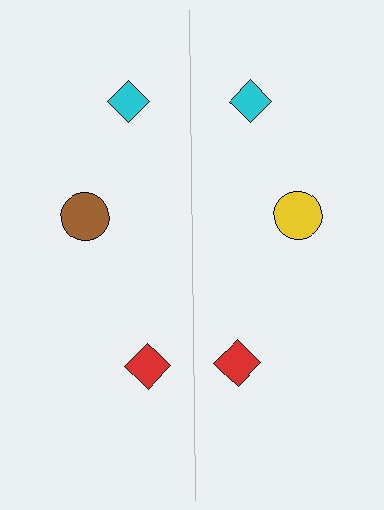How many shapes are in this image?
There are 6 shapes in this image.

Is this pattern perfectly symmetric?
No, the pattern is not perfectly symmetric. The yellow circle on the right side breaks the symmetry — its mirror counterpart is brown.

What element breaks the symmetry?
The yellow circle on the right side breaks the symmetry — its mirror counterpart is brown.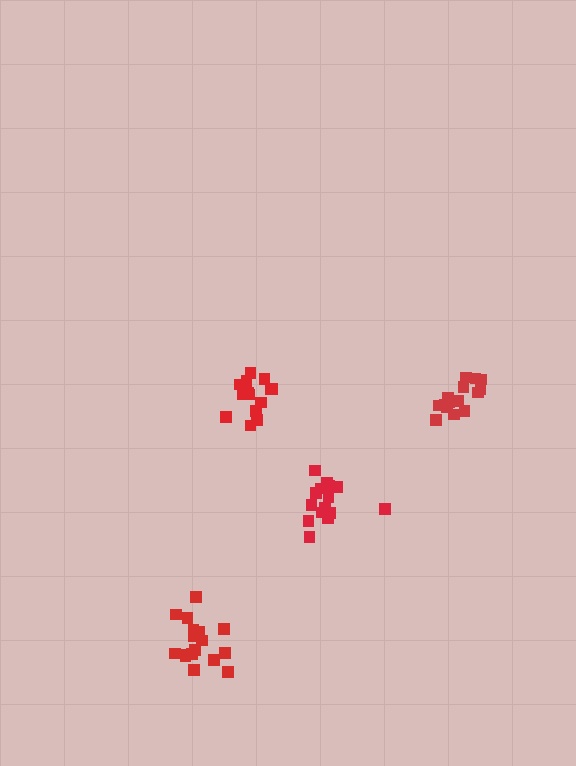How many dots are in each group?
Group 1: 18 dots, Group 2: 14 dots, Group 3: 15 dots, Group 4: 15 dots (62 total).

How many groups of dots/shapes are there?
There are 4 groups.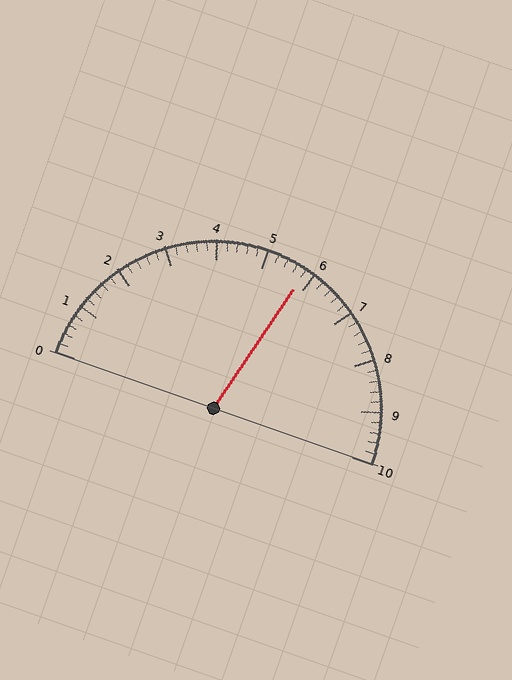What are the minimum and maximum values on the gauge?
The gauge ranges from 0 to 10.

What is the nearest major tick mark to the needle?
The nearest major tick mark is 6.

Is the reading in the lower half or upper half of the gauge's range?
The reading is in the upper half of the range (0 to 10).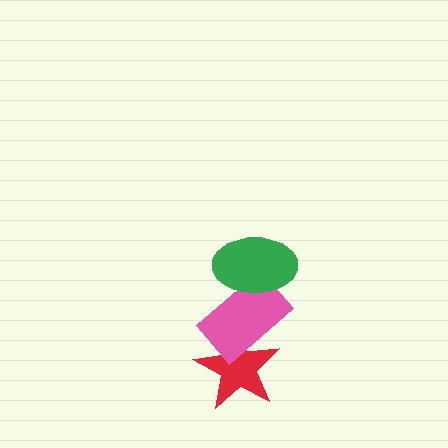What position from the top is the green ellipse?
The green ellipse is 1st from the top.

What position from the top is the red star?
The red star is 3rd from the top.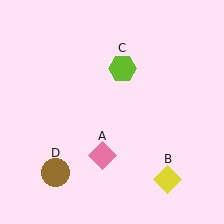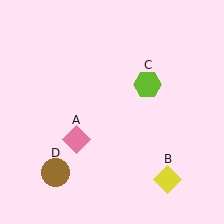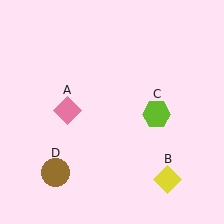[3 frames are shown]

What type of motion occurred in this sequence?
The pink diamond (object A), lime hexagon (object C) rotated clockwise around the center of the scene.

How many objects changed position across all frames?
2 objects changed position: pink diamond (object A), lime hexagon (object C).